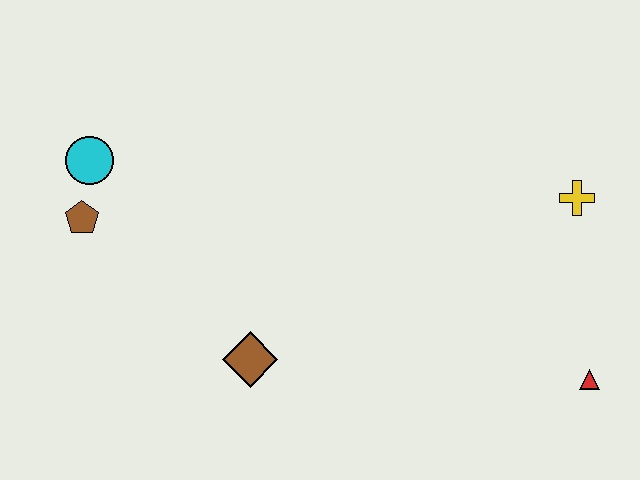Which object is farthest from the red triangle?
The cyan circle is farthest from the red triangle.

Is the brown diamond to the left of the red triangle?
Yes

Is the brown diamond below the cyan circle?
Yes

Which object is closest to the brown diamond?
The brown pentagon is closest to the brown diamond.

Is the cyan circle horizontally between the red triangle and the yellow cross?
No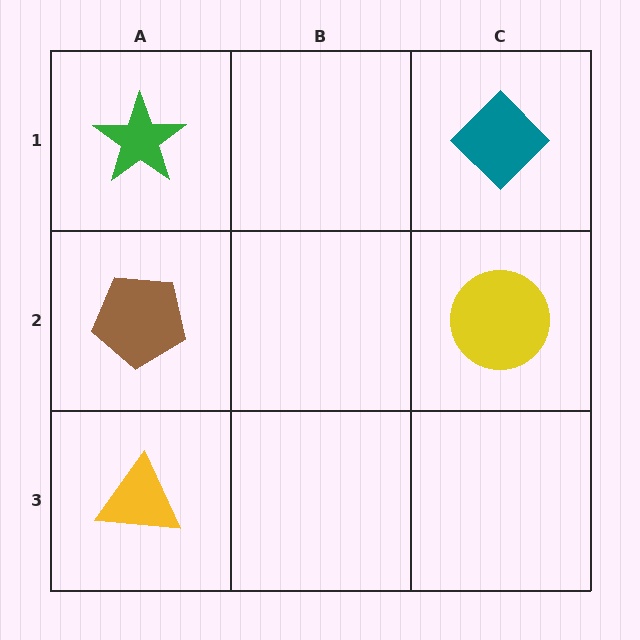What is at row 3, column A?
A yellow triangle.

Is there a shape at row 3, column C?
No, that cell is empty.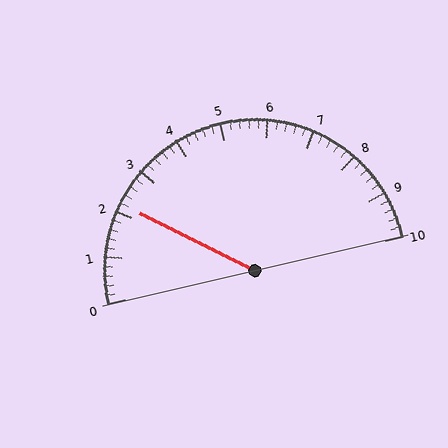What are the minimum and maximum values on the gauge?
The gauge ranges from 0 to 10.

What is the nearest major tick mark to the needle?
The nearest major tick mark is 2.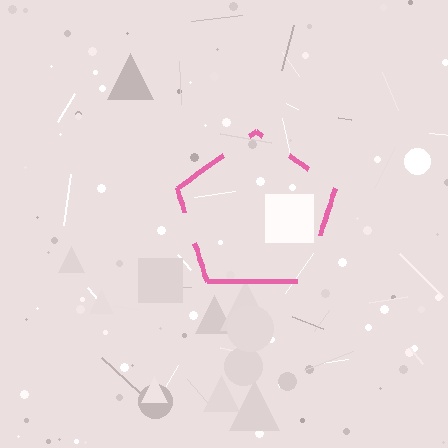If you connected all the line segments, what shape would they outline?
They would outline a pentagon.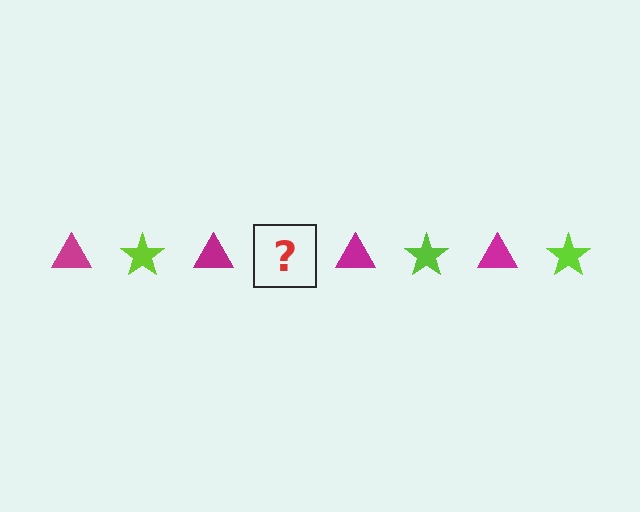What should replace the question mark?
The question mark should be replaced with a lime star.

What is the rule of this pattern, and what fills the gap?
The rule is that the pattern alternates between magenta triangle and lime star. The gap should be filled with a lime star.